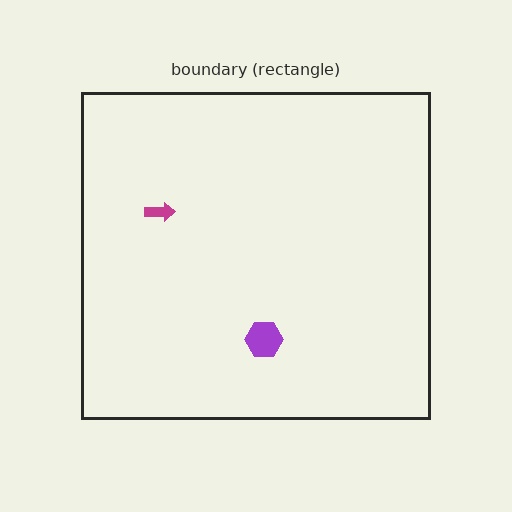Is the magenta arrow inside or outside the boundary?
Inside.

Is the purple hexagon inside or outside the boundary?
Inside.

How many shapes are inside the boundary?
2 inside, 0 outside.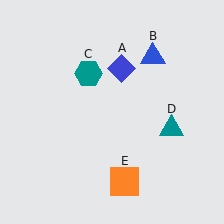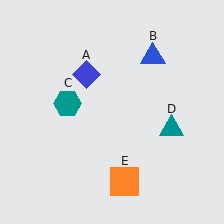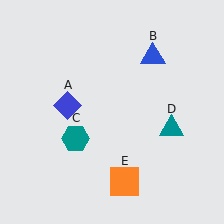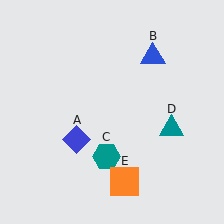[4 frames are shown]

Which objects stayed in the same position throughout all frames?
Blue triangle (object B) and teal triangle (object D) and orange square (object E) remained stationary.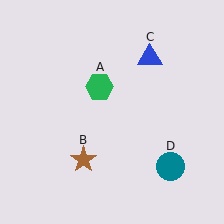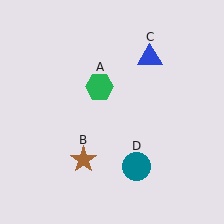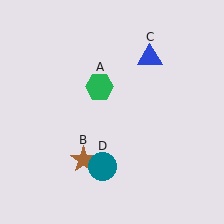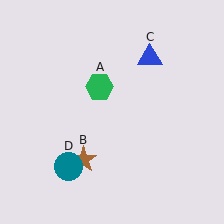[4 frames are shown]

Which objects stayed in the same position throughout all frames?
Green hexagon (object A) and brown star (object B) and blue triangle (object C) remained stationary.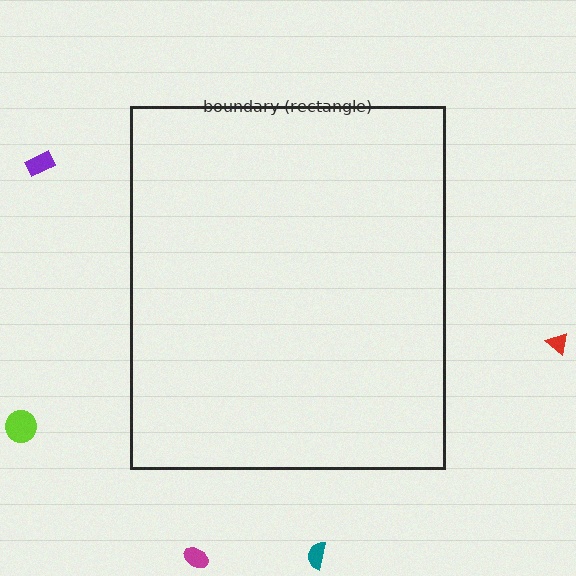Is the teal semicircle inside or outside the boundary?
Outside.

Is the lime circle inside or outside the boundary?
Outside.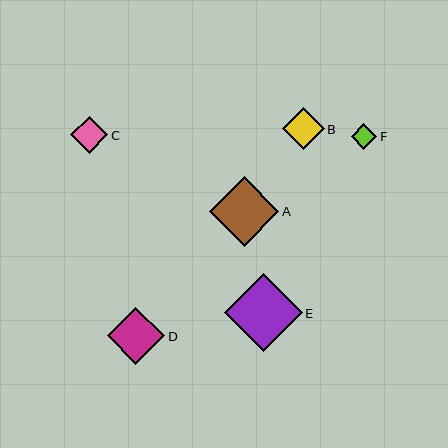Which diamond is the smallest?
Diamond F is the smallest with a size of approximately 25 pixels.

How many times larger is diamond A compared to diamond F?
Diamond A is approximately 2.7 times the size of diamond F.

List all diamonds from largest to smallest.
From largest to smallest: E, A, D, B, C, F.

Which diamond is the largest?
Diamond E is the largest with a size of approximately 77 pixels.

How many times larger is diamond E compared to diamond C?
Diamond E is approximately 2.1 times the size of diamond C.